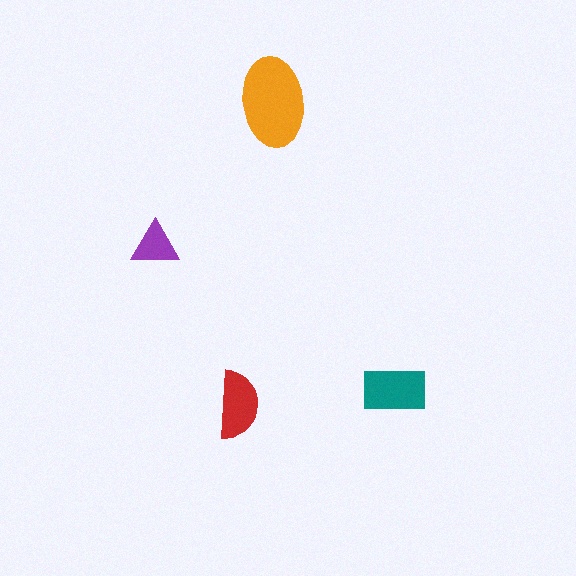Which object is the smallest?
The purple triangle.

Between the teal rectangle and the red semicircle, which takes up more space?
The teal rectangle.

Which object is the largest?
The orange ellipse.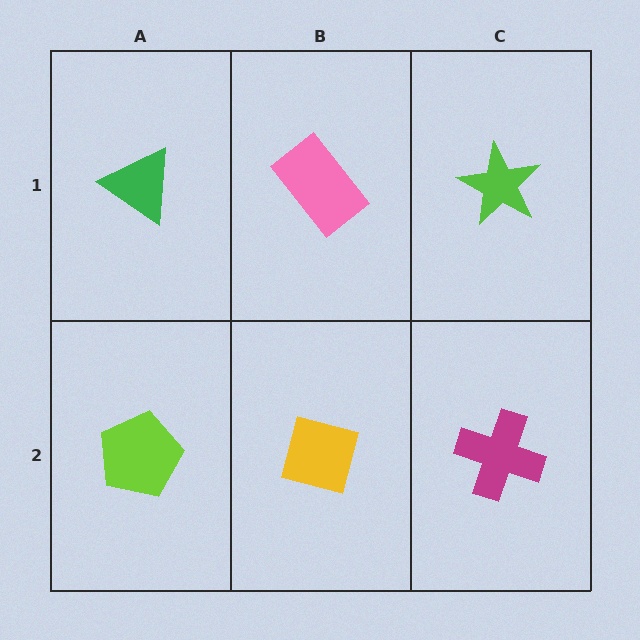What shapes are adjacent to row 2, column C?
A lime star (row 1, column C), a yellow square (row 2, column B).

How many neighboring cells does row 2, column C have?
2.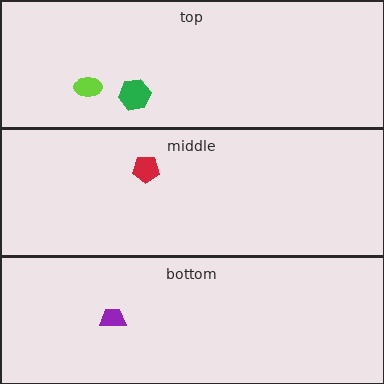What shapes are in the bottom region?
The purple trapezoid.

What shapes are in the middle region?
The red pentagon.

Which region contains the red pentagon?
The middle region.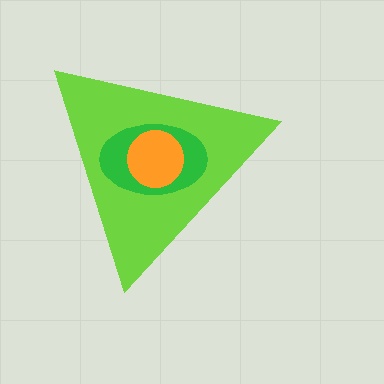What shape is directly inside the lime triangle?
The green ellipse.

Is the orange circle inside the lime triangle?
Yes.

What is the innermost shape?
The orange circle.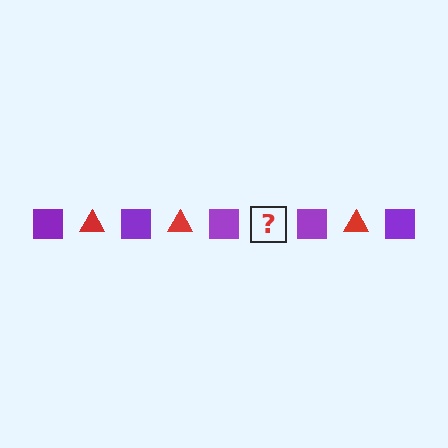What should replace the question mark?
The question mark should be replaced with a red triangle.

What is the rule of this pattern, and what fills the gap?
The rule is that the pattern alternates between purple square and red triangle. The gap should be filled with a red triangle.